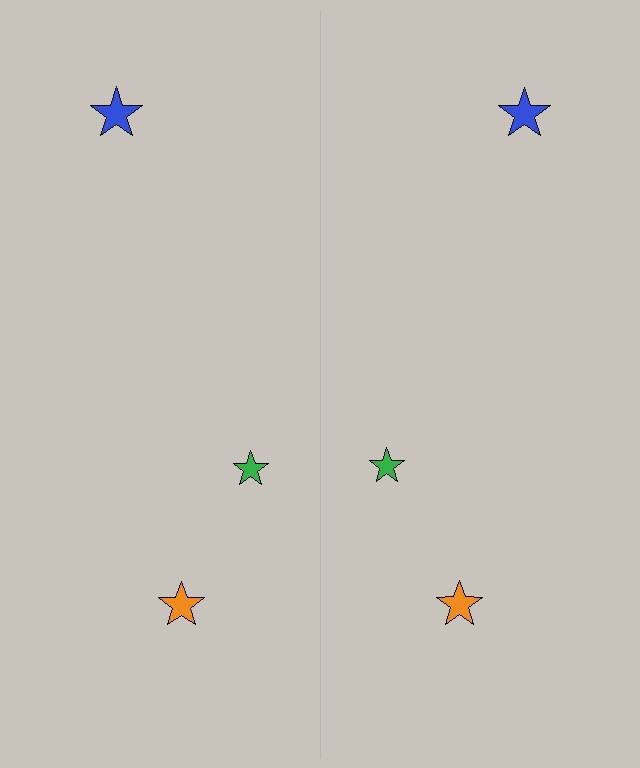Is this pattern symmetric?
Yes, this pattern has bilateral (reflection) symmetry.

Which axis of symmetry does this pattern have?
The pattern has a vertical axis of symmetry running through the center of the image.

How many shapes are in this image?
There are 6 shapes in this image.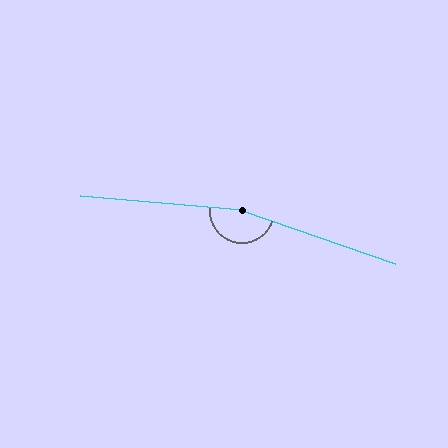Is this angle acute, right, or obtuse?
It is obtuse.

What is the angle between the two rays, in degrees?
Approximately 166 degrees.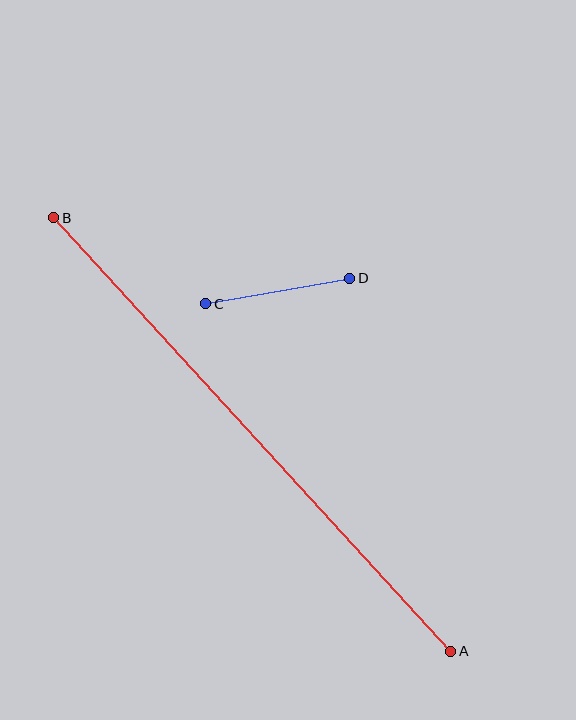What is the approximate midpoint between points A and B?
The midpoint is at approximately (252, 435) pixels.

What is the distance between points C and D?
The distance is approximately 146 pixels.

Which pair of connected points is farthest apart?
Points A and B are farthest apart.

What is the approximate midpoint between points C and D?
The midpoint is at approximately (278, 291) pixels.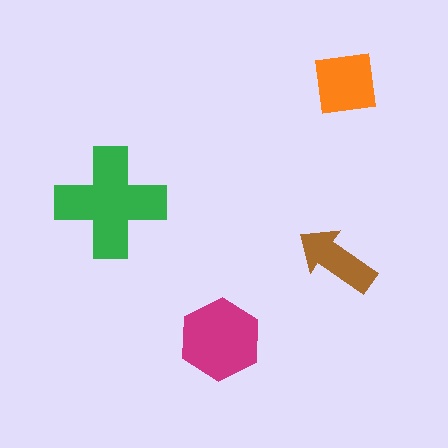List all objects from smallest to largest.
The brown arrow, the orange square, the magenta hexagon, the green cross.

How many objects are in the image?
There are 4 objects in the image.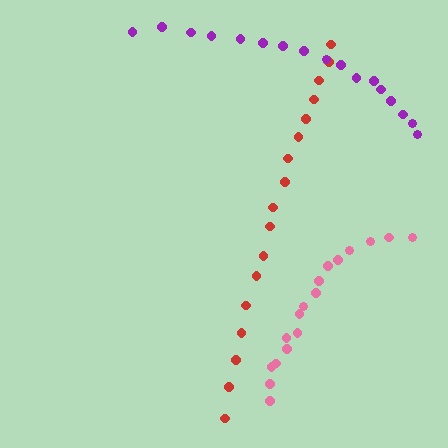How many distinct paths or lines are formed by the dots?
There are 3 distinct paths.